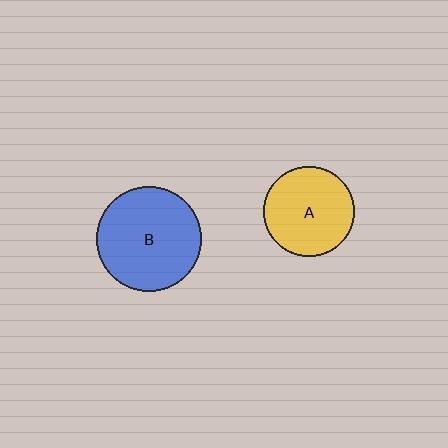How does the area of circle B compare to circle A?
Approximately 1.3 times.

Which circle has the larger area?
Circle B (blue).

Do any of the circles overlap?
No, none of the circles overlap.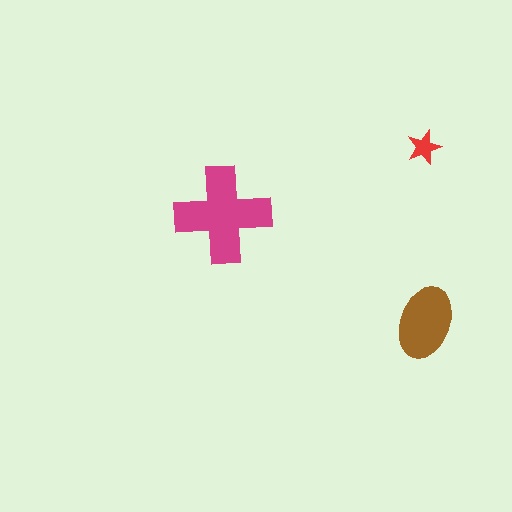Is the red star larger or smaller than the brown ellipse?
Smaller.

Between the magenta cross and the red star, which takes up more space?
The magenta cross.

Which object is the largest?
The magenta cross.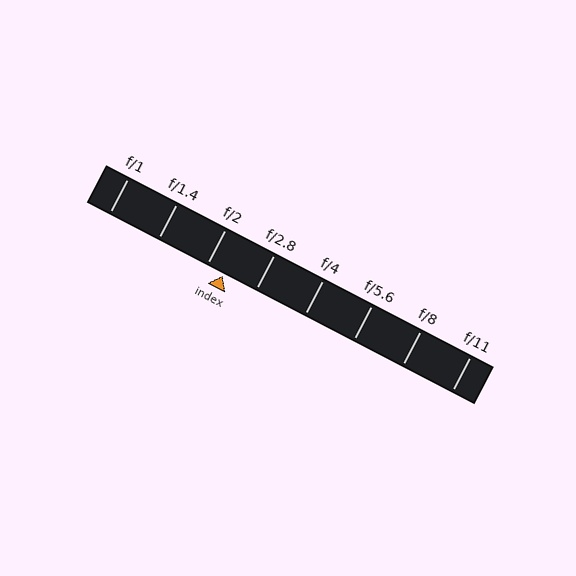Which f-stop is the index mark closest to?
The index mark is closest to f/2.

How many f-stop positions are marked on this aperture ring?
There are 8 f-stop positions marked.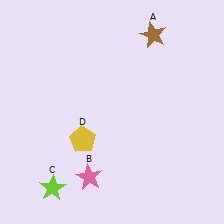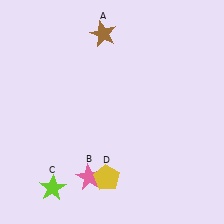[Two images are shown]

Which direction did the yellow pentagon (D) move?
The yellow pentagon (D) moved down.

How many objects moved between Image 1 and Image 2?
2 objects moved between the two images.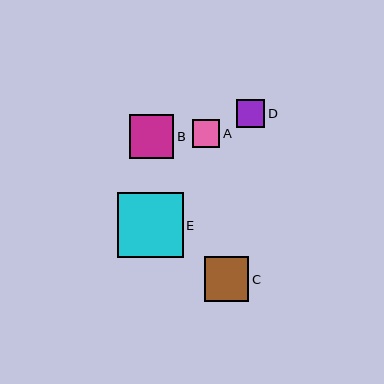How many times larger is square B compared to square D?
Square B is approximately 1.6 times the size of square D.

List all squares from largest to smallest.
From largest to smallest: E, C, B, D, A.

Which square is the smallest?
Square A is the smallest with a size of approximately 27 pixels.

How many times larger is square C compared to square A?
Square C is approximately 1.6 times the size of square A.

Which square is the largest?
Square E is the largest with a size of approximately 66 pixels.